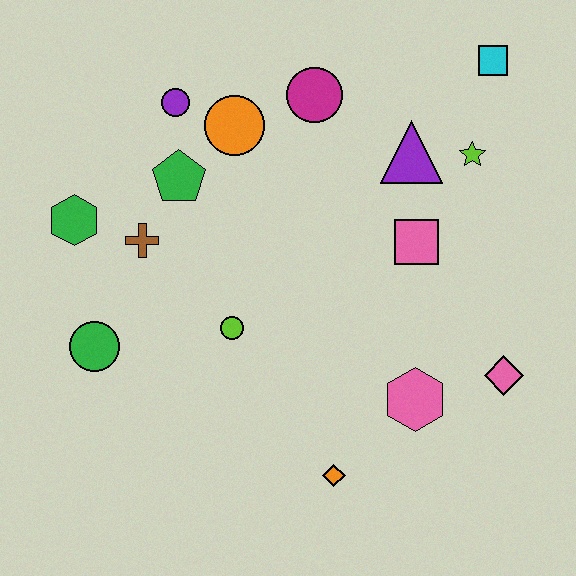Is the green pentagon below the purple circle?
Yes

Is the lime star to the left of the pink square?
No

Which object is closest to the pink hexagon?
The pink diamond is closest to the pink hexagon.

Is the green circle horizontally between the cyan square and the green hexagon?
Yes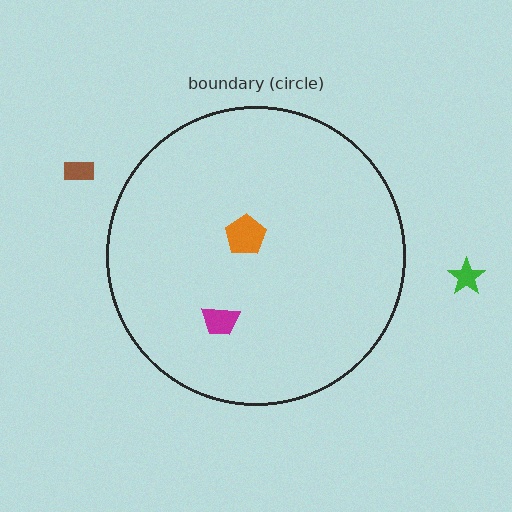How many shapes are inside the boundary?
2 inside, 2 outside.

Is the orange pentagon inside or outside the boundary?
Inside.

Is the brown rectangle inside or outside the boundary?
Outside.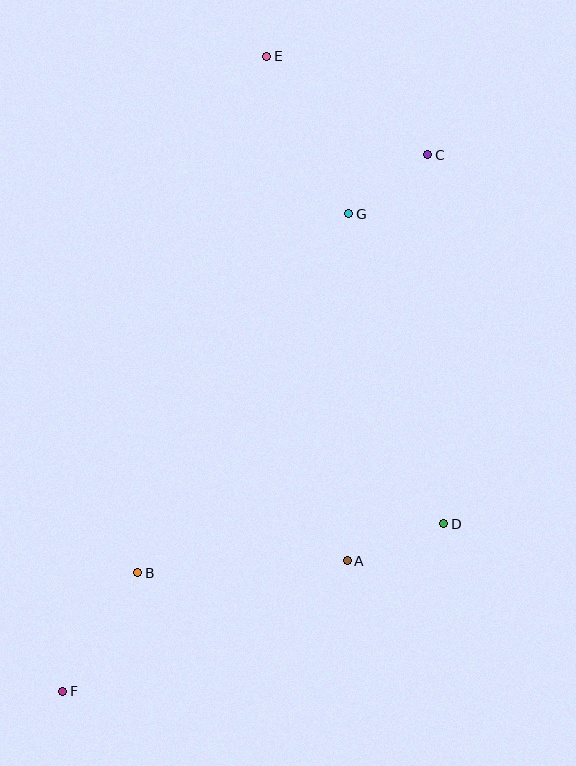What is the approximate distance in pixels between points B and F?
The distance between B and F is approximately 140 pixels.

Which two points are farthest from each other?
Points E and F are farthest from each other.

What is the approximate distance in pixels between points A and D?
The distance between A and D is approximately 103 pixels.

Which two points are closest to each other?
Points C and G are closest to each other.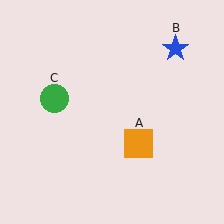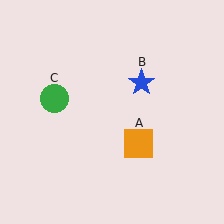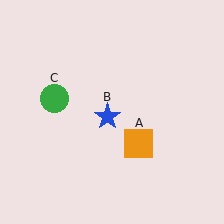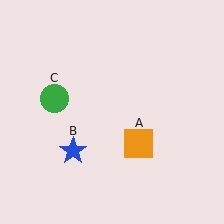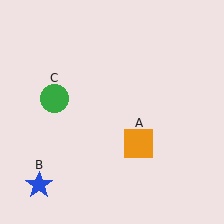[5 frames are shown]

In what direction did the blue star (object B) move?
The blue star (object B) moved down and to the left.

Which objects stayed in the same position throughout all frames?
Orange square (object A) and green circle (object C) remained stationary.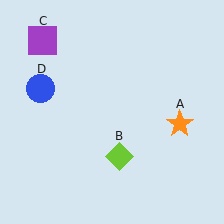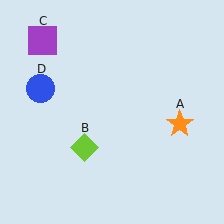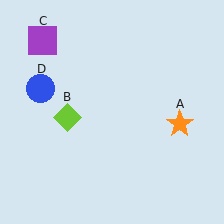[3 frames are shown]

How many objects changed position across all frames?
1 object changed position: lime diamond (object B).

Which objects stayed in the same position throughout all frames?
Orange star (object A) and purple square (object C) and blue circle (object D) remained stationary.